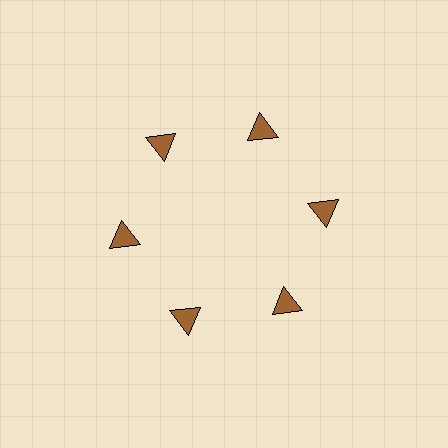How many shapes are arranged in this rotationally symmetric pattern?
There are 6 shapes, arranged in 6 groups of 1.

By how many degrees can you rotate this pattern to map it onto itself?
The pattern maps onto itself every 60 degrees of rotation.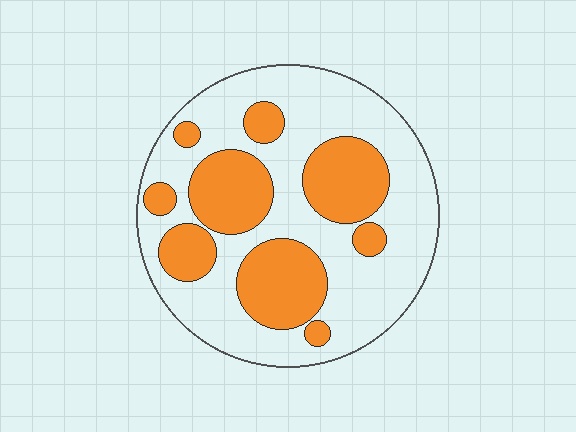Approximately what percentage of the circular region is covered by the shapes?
Approximately 35%.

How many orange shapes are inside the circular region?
9.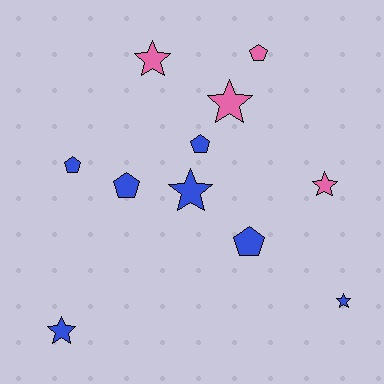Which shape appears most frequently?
Star, with 6 objects.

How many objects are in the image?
There are 11 objects.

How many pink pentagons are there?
There is 1 pink pentagon.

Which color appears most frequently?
Blue, with 7 objects.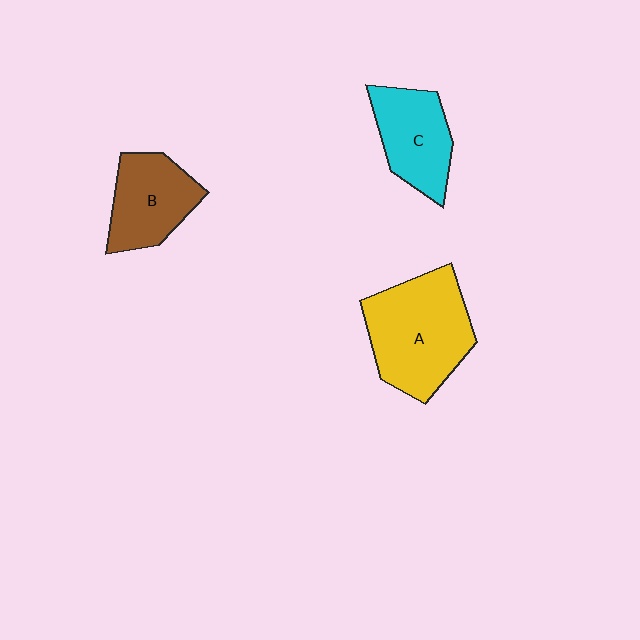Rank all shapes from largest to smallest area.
From largest to smallest: A (yellow), B (brown), C (cyan).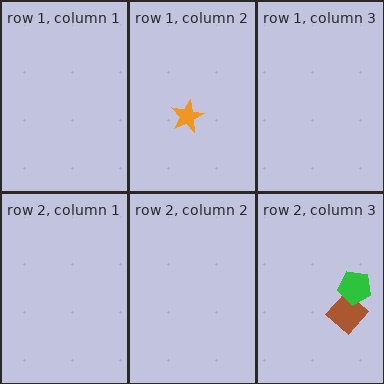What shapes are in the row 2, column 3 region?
The brown diamond, the green pentagon.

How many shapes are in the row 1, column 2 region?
1.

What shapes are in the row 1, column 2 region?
The orange star.